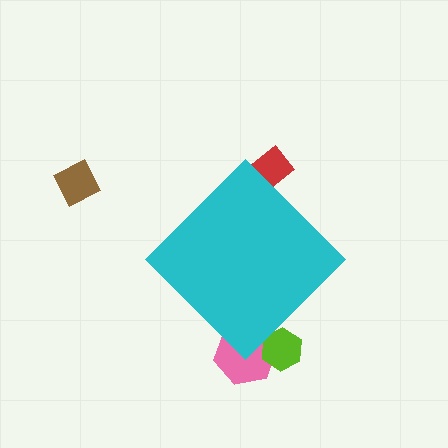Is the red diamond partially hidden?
Yes, the red diamond is partially hidden behind the cyan diamond.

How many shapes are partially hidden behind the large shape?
3 shapes are partially hidden.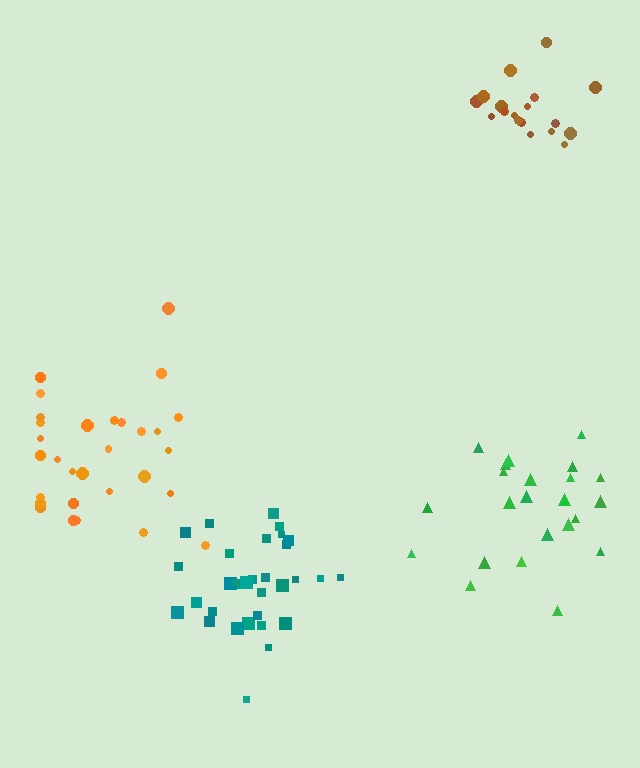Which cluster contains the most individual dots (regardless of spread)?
Teal (33).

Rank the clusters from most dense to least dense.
teal, brown, orange, green.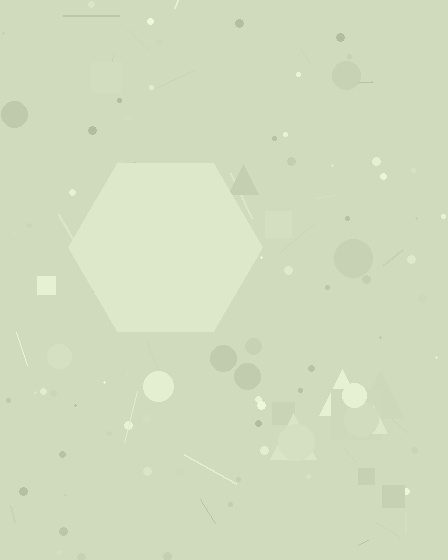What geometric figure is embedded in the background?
A hexagon is embedded in the background.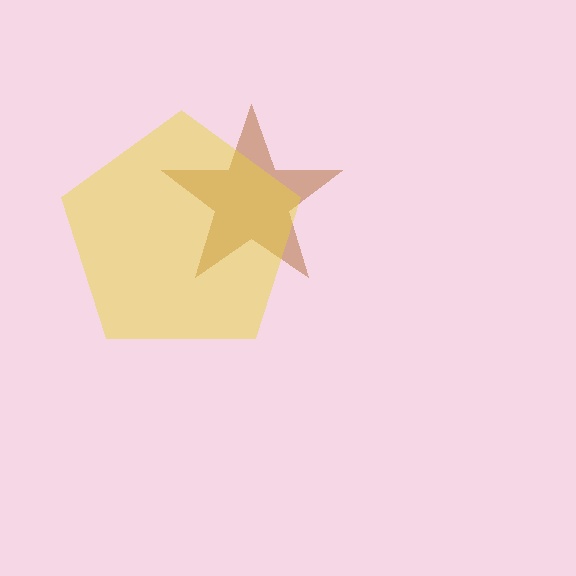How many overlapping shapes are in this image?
There are 2 overlapping shapes in the image.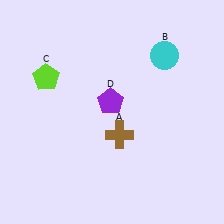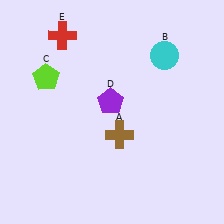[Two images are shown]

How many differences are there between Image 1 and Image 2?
There is 1 difference between the two images.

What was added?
A red cross (E) was added in Image 2.